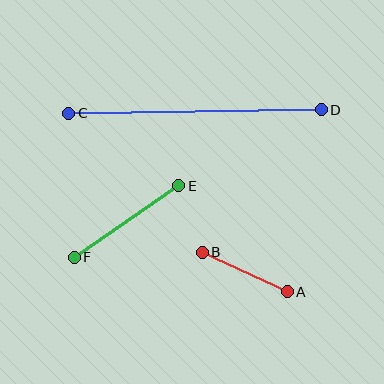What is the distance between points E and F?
The distance is approximately 127 pixels.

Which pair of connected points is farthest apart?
Points C and D are farthest apart.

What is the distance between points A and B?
The distance is approximately 94 pixels.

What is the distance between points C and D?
The distance is approximately 252 pixels.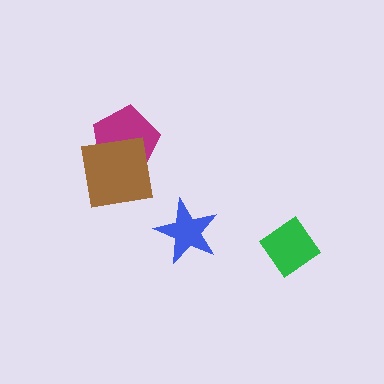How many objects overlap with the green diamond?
0 objects overlap with the green diamond.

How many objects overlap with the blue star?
0 objects overlap with the blue star.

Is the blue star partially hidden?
No, no other shape covers it.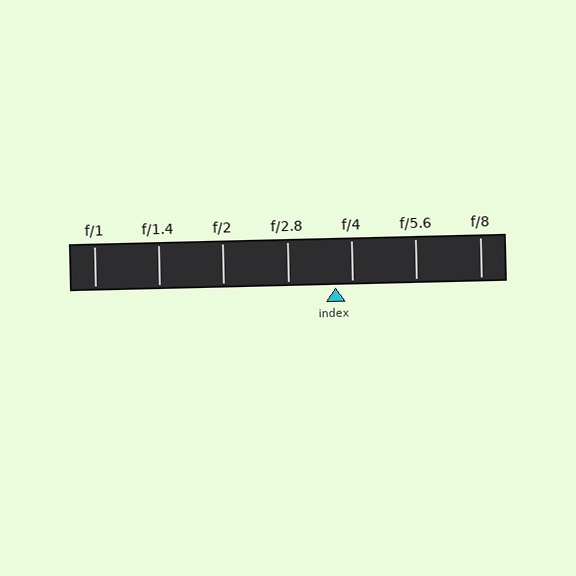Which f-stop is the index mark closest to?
The index mark is closest to f/4.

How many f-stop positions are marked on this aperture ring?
There are 7 f-stop positions marked.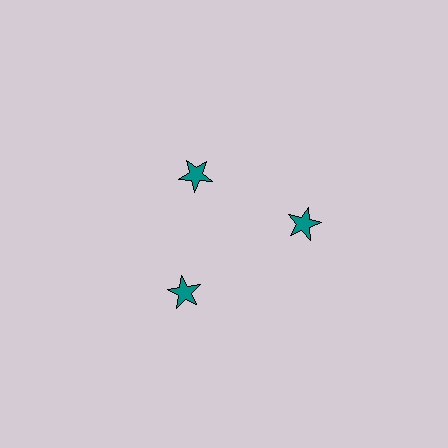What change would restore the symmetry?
The symmetry would be restored by moving it outward, back onto the ring so that all 3 stars sit at equal angles and equal distance from the center.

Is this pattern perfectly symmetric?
No. The 3 teal stars are arranged in a ring, but one element near the 11 o'clock position is pulled inward toward the center, breaking the 3-fold rotational symmetry.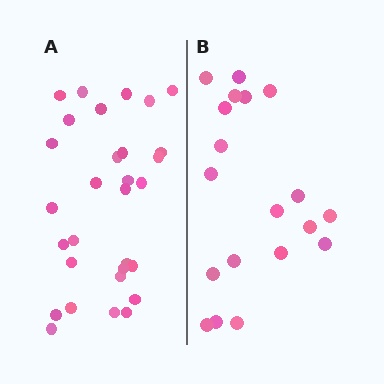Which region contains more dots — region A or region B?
Region A (the left region) has more dots.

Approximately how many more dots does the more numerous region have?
Region A has roughly 12 or so more dots than region B.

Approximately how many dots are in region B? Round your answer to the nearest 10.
About 20 dots. (The exact count is 19, which rounds to 20.)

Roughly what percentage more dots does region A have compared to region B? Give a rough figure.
About 60% more.